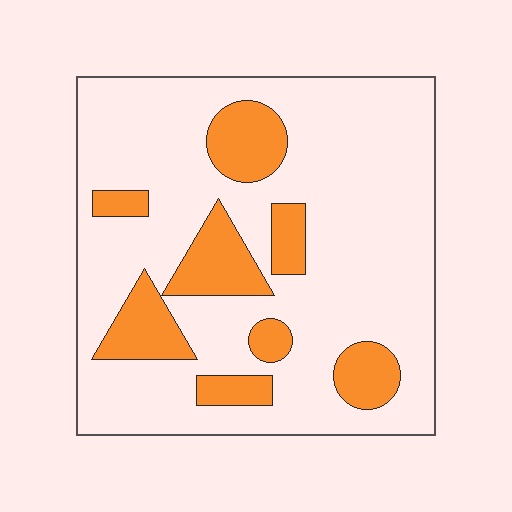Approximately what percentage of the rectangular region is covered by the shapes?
Approximately 20%.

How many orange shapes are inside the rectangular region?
8.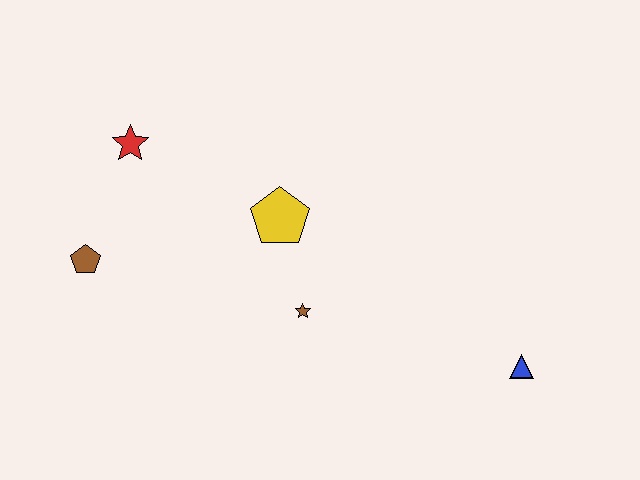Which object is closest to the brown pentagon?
The red star is closest to the brown pentagon.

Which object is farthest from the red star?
The blue triangle is farthest from the red star.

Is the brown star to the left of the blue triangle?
Yes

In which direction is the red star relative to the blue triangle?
The red star is to the left of the blue triangle.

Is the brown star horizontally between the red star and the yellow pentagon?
No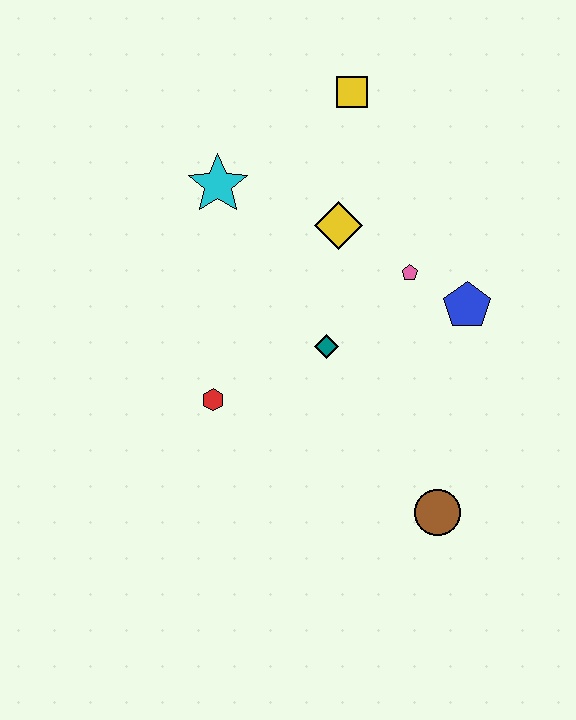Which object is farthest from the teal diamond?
The yellow square is farthest from the teal diamond.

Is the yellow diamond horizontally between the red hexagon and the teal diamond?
No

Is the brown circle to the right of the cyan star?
Yes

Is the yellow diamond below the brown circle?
No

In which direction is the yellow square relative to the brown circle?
The yellow square is above the brown circle.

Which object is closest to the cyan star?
The yellow diamond is closest to the cyan star.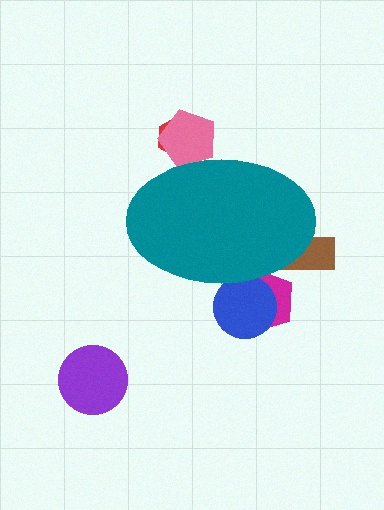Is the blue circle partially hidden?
Yes, the blue circle is partially hidden behind the teal ellipse.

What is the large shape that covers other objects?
A teal ellipse.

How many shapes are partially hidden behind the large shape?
5 shapes are partially hidden.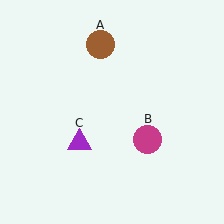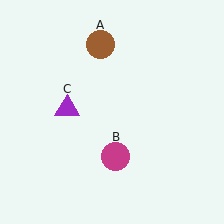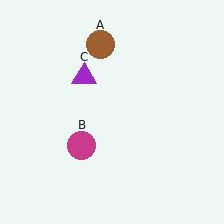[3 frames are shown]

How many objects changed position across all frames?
2 objects changed position: magenta circle (object B), purple triangle (object C).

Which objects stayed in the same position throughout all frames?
Brown circle (object A) remained stationary.